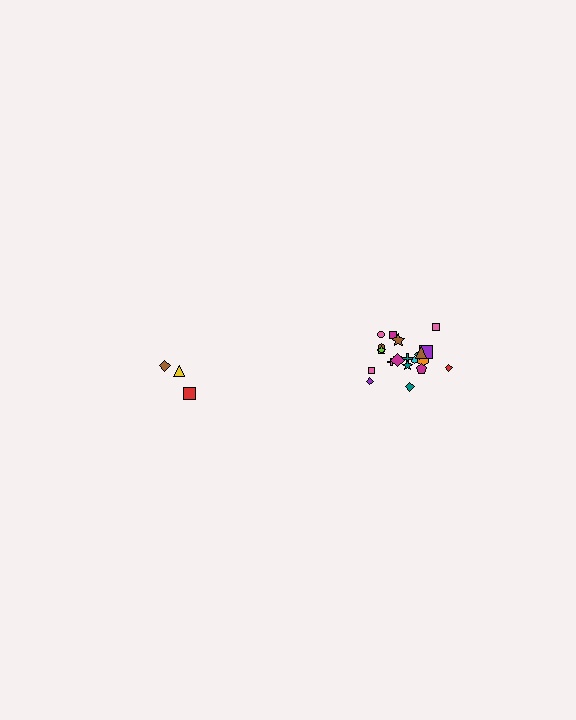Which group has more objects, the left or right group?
The right group.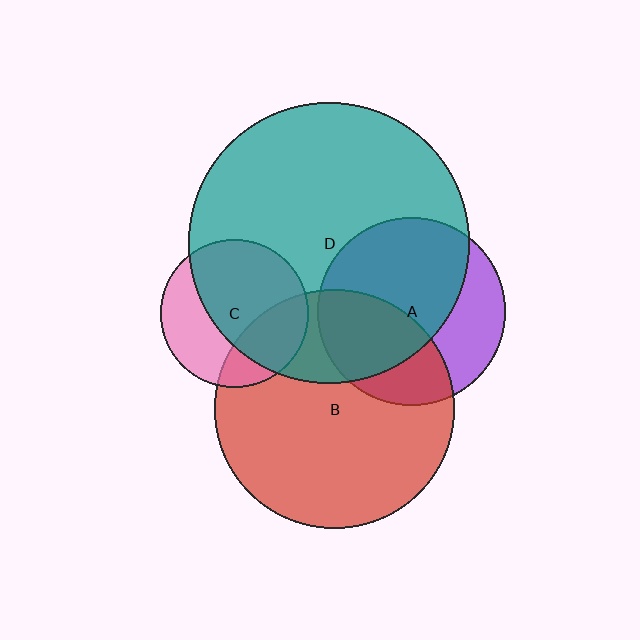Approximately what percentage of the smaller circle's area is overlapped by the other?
Approximately 65%.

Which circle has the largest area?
Circle D (teal).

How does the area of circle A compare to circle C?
Approximately 1.6 times.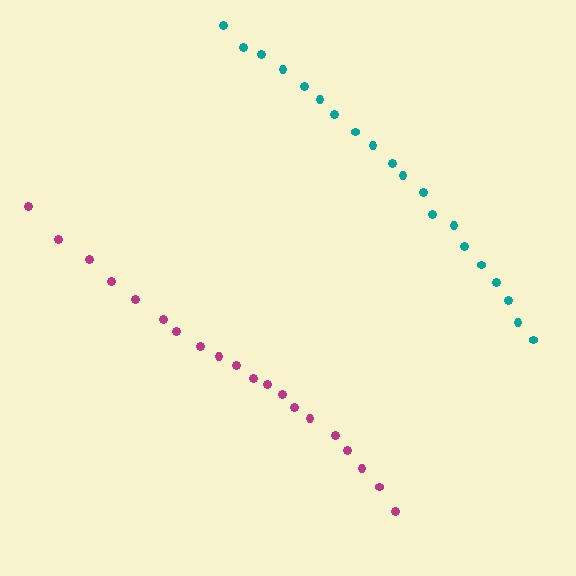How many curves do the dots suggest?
There are 2 distinct paths.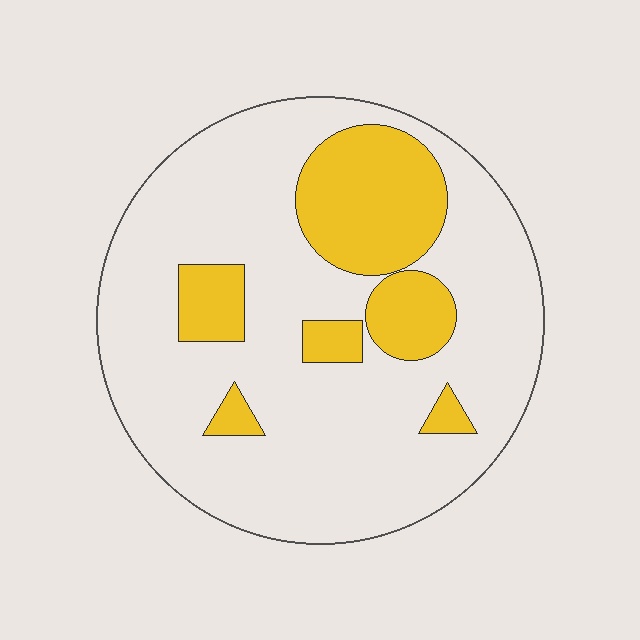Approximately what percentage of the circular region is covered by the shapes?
Approximately 25%.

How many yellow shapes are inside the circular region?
6.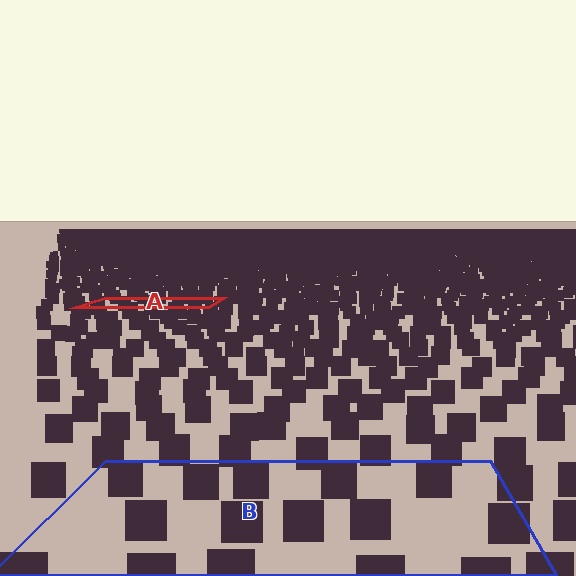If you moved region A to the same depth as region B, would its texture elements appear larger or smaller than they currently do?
They would appear larger. At a closer depth, the same texture elements are projected at a bigger on-screen size.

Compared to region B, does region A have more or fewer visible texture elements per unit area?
Region A has more texture elements per unit area — they are packed more densely because it is farther away.